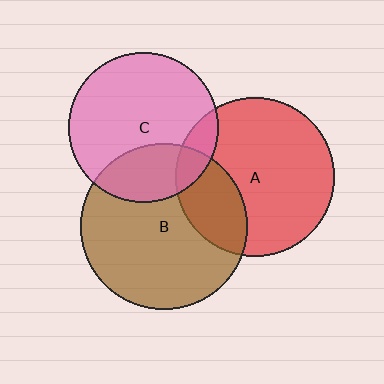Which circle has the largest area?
Circle B (brown).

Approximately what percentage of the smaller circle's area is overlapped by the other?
Approximately 25%.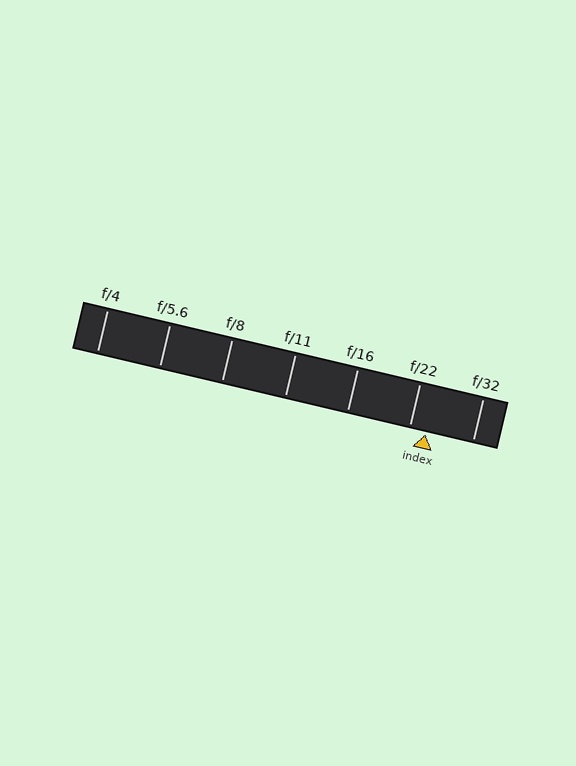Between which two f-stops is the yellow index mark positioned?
The index mark is between f/22 and f/32.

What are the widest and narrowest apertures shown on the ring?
The widest aperture shown is f/4 and the narrowest is f/32.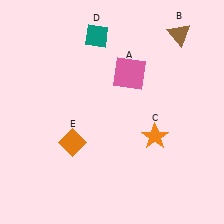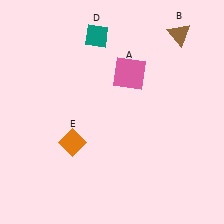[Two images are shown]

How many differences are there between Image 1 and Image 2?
There is 1 difference between the two images.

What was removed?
The orange star (C) was removed in Image 2.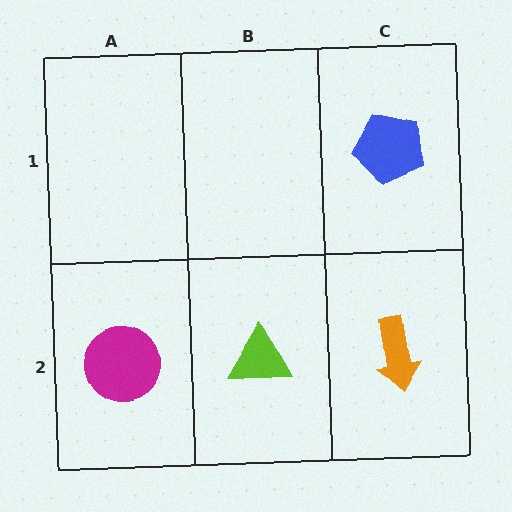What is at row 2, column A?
A magenta circle.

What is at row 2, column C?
An orange arrow.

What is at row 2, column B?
A lime triangle.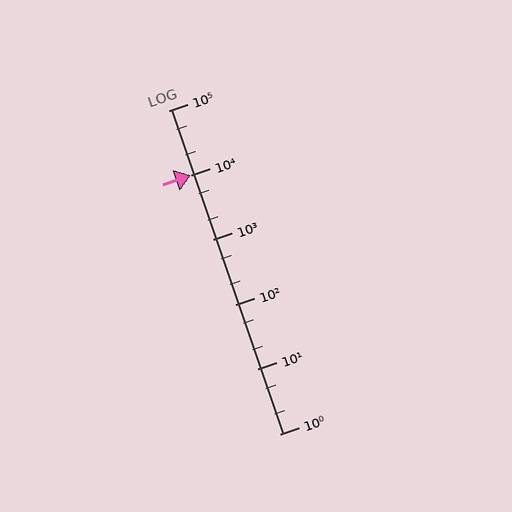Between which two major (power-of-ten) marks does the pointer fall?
The pointer is between 10000 and 100000.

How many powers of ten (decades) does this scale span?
The scale spans 5 decades, from 1 to 100000.